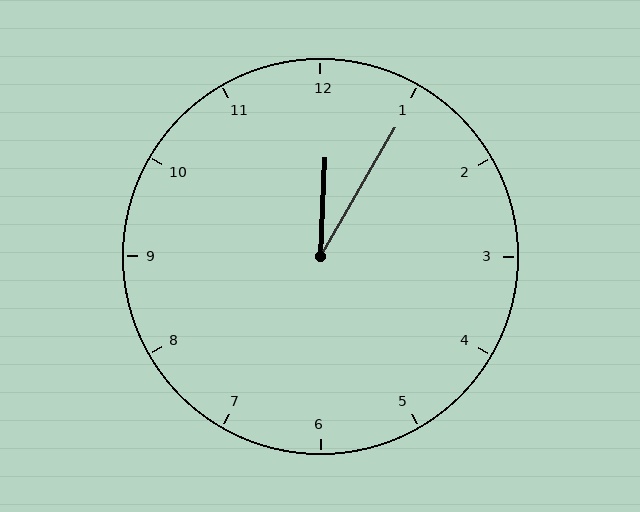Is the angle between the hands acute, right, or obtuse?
It is acute.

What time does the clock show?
12:05.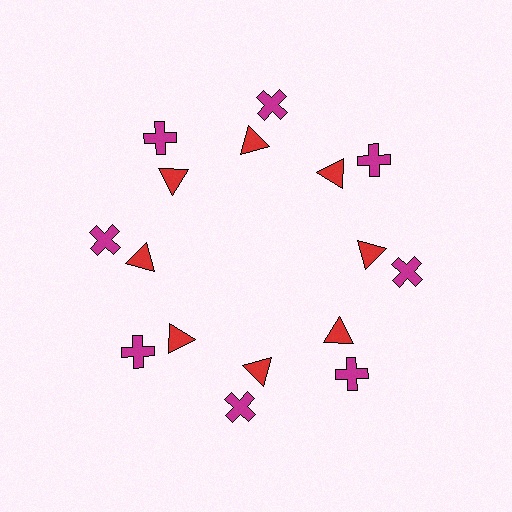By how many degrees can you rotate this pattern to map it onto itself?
The pattern maps onto itself every 45 degrees of rotation.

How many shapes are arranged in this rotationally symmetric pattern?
There are 16 shapes, arranged in 8 groups of 2.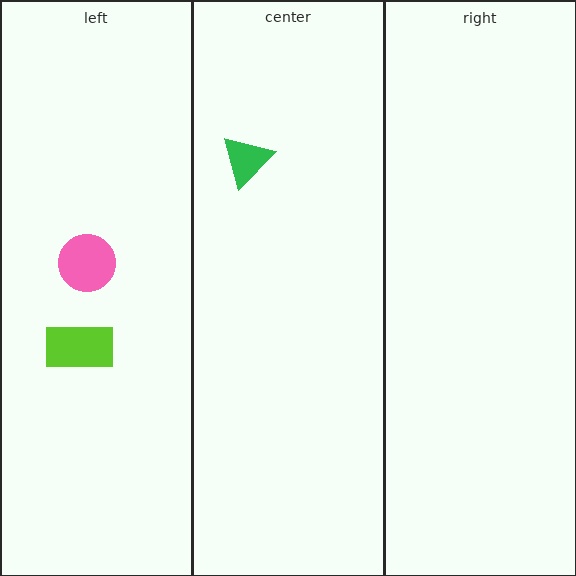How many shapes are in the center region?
1.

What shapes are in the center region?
The green triangle.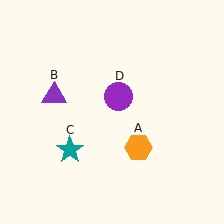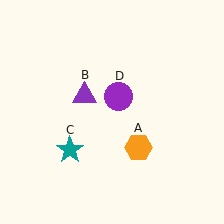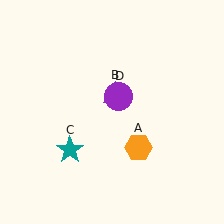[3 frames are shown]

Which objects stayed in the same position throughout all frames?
Orange hexagon (object A) and teal star (object C) and purple circle (object D) remained stationary.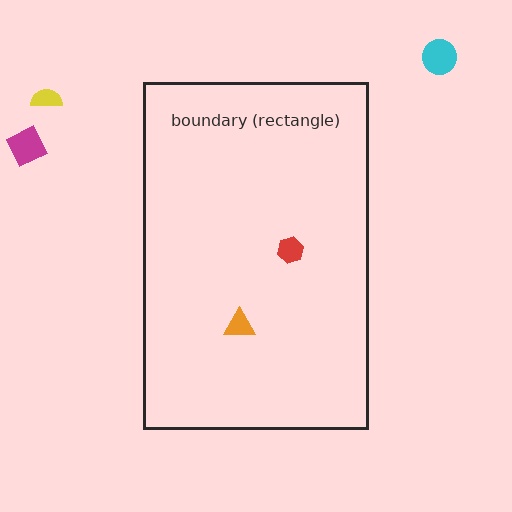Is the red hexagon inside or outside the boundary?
Inside.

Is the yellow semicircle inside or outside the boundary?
Outside.